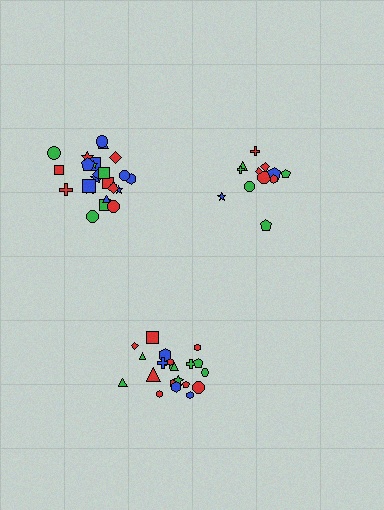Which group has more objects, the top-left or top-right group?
The top-left group.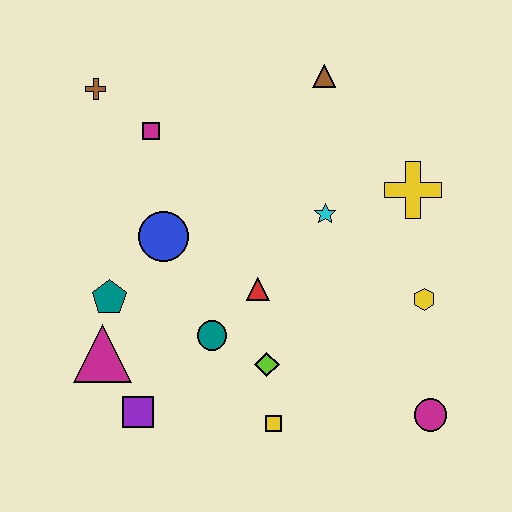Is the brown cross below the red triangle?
No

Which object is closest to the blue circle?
The teal pentagon is closest to the blue circle.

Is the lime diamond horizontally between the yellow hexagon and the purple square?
Yes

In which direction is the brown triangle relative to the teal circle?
The brown triangle is above the teal circle.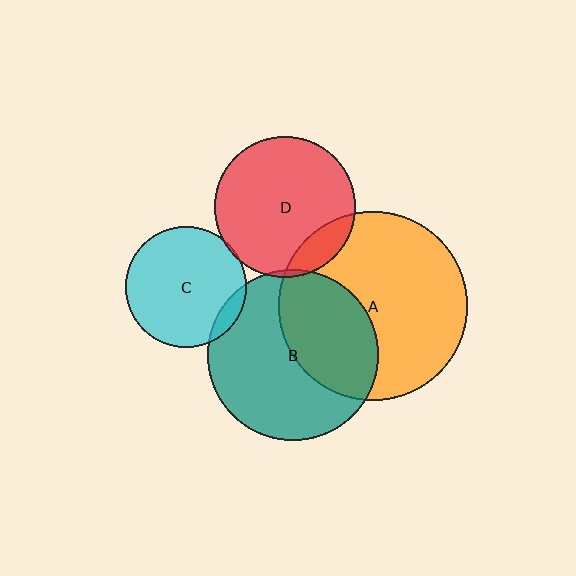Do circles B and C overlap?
Yes.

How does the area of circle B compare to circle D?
Approximately 1.5 times.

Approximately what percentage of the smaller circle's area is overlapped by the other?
Approximately 10%.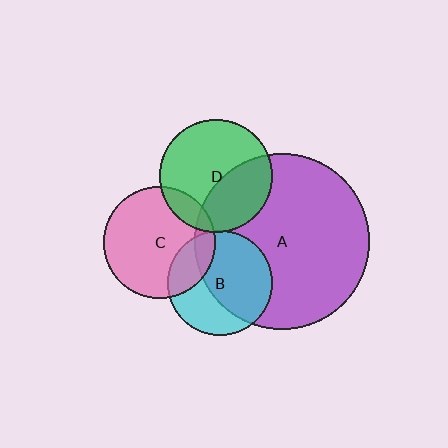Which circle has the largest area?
Circle A (purple).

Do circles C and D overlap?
Yes.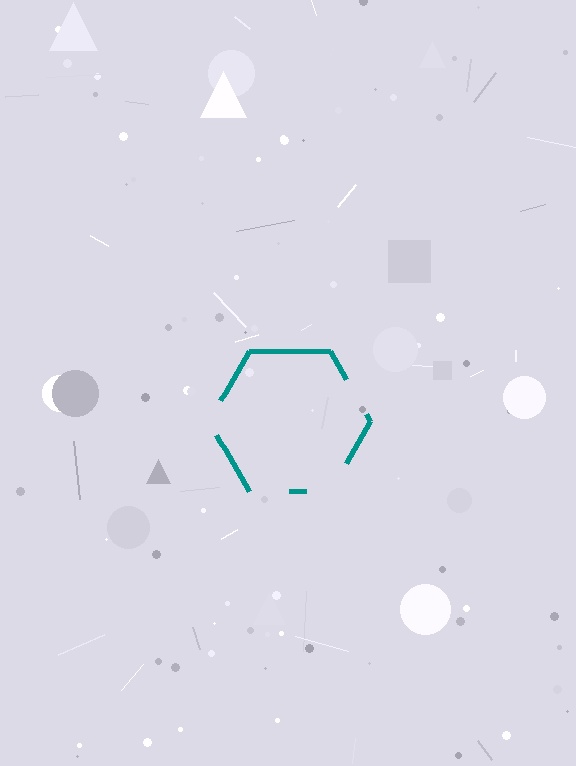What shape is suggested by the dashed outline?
The dashed outline suggests a hexagon.